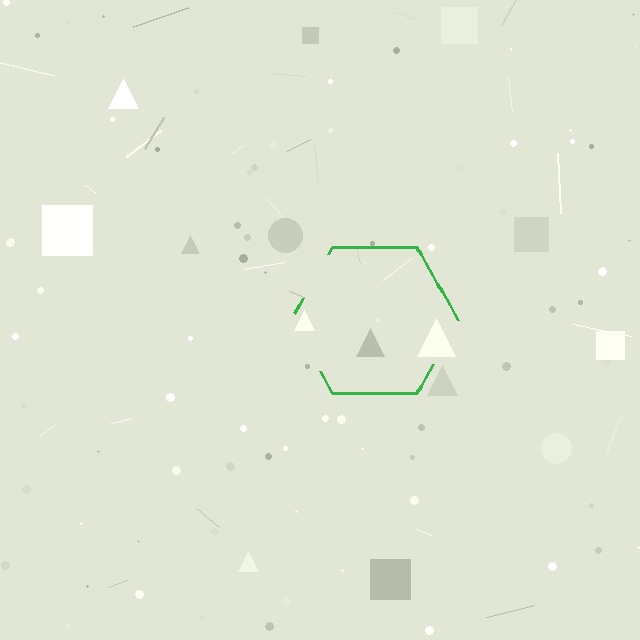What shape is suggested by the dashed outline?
The dashed outline suggests a hexagon.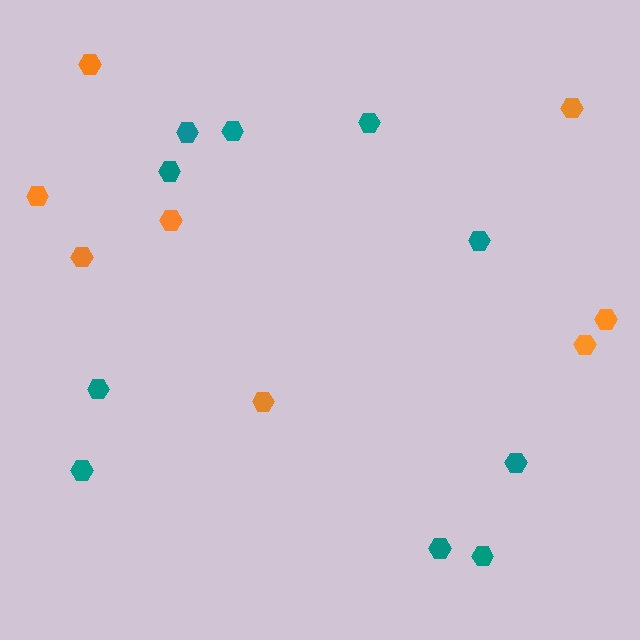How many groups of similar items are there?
There are 2 groups: one group of teal hexagons (10) and one group of orange hexagons (8).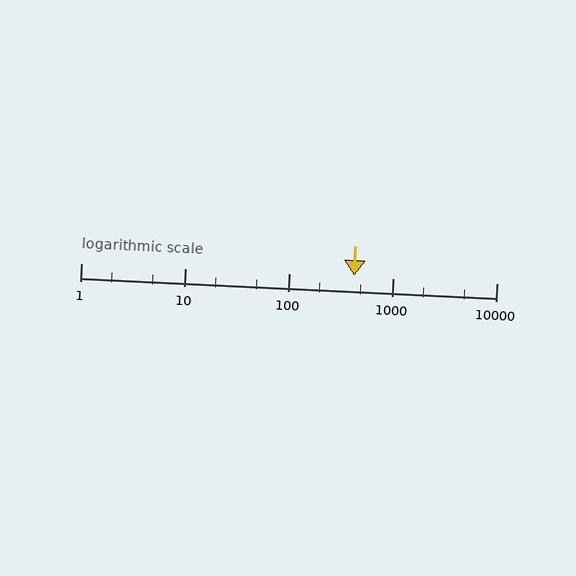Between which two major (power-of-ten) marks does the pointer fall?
The pointer is between 100 and 1000.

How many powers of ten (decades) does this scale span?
The scale spans 4 decades, from 1 to 10000.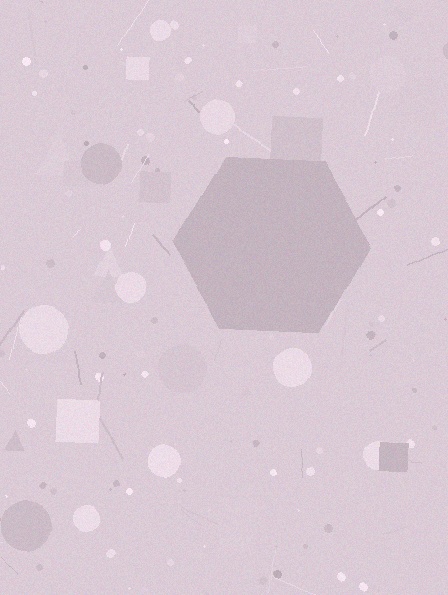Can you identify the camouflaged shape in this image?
The camouflaged shape is a hexagon.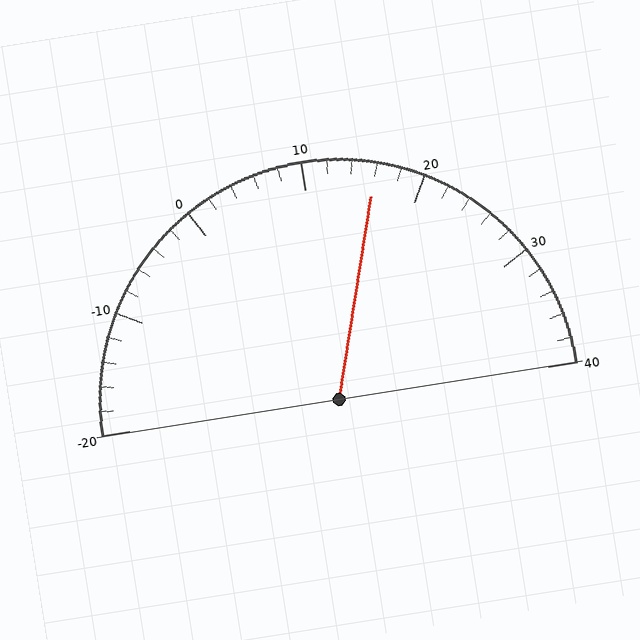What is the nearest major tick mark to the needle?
The nearest major tick mark is 20.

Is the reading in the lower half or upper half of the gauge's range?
The reading is in the upper half of the range (-20 to 40).